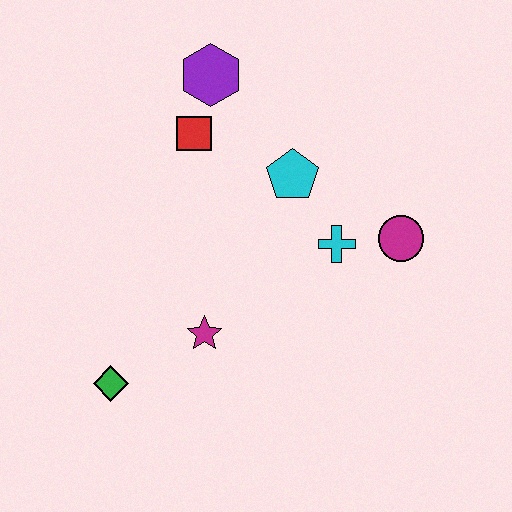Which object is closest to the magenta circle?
The cyan cross is closest to the magenta circle.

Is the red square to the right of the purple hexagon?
No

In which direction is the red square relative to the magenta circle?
The red square is to the left of the magenta circle.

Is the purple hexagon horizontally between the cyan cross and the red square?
Yes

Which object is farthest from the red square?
The green diamond is farthest from the red square.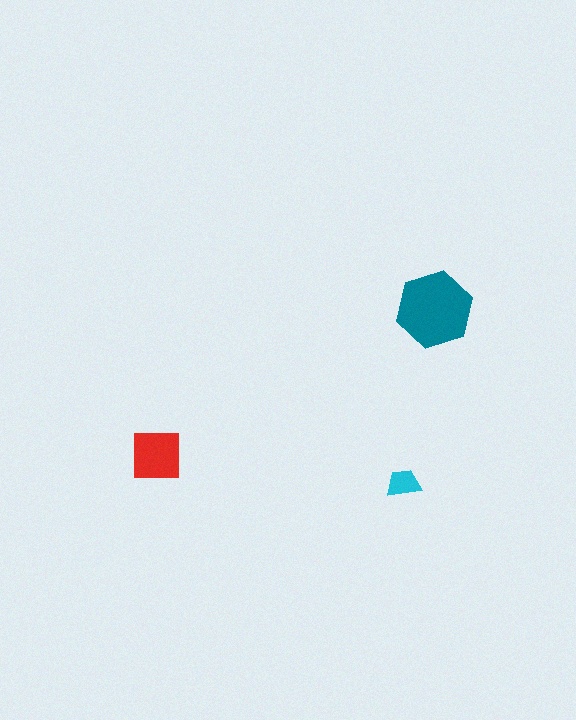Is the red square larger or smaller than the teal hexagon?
Smaller.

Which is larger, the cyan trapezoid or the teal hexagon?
The teal hexagon.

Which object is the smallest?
The cyan trapezoid.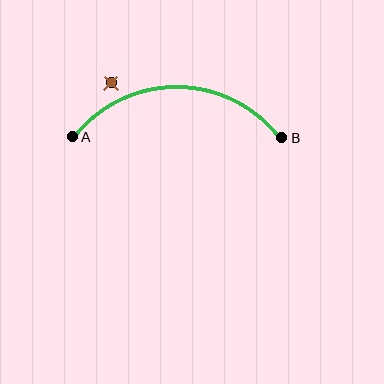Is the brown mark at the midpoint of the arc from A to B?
No — the brown mark does not lie on the arc at all. It sits slightly outside the curve.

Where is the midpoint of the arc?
The arc midpoint is the point on the curve farthest from the straight line joining A and B. It sits above that line.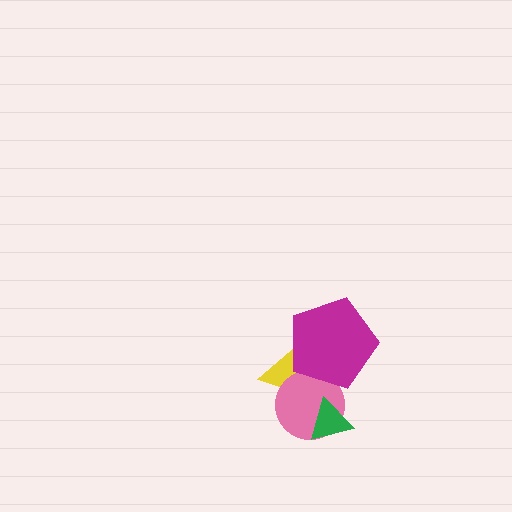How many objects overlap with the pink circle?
3 objects overlap with the pink circle.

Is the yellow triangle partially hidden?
Yes, it is partially covered by another shape.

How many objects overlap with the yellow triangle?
2 objects overlap with the yellow triangle.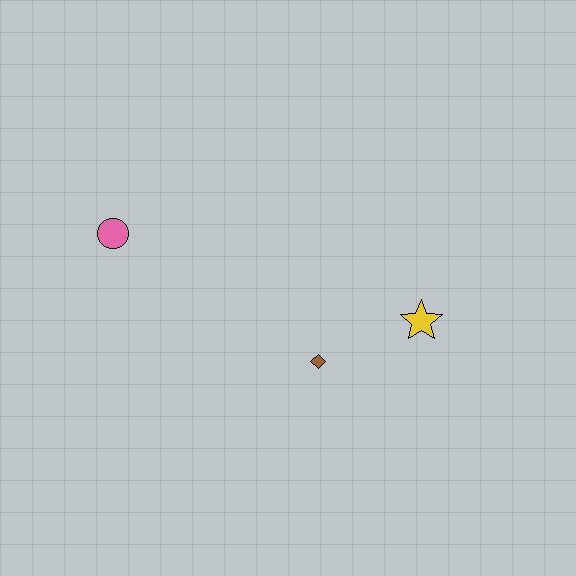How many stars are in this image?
There is 1 star.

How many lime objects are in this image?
There are no lime objects.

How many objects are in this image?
There are 3 objects.